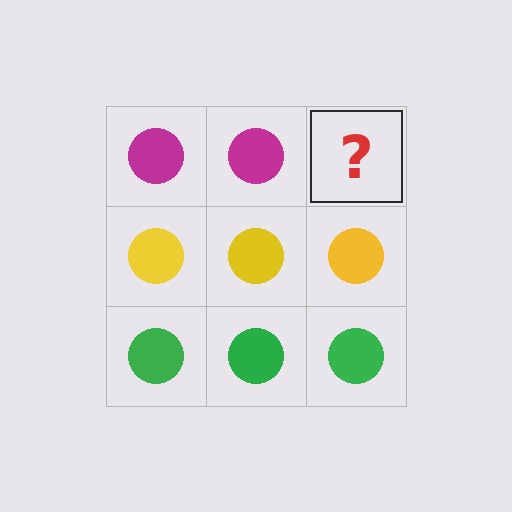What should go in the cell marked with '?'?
The missing cell should contain a magenta circle.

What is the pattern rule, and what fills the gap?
The rule is that each row has a consistent color. The gap should be filled with a magenta circle.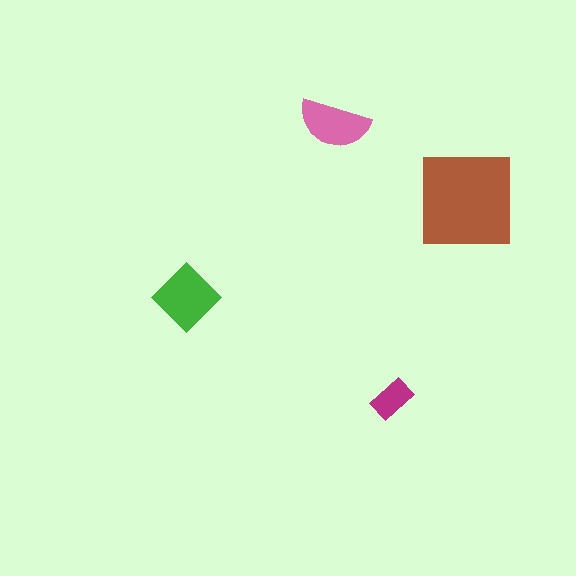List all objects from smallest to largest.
The magenta rectangle, the pink semicircle, the green diamond, the brown square.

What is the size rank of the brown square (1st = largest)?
1st.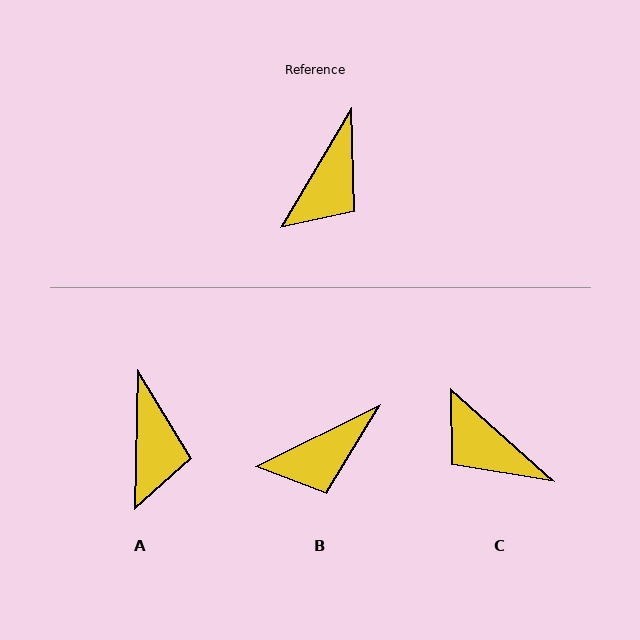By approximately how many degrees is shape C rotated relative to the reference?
Approximately 101 degrees clockwise.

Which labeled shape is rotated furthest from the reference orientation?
C, about 101 degrees away.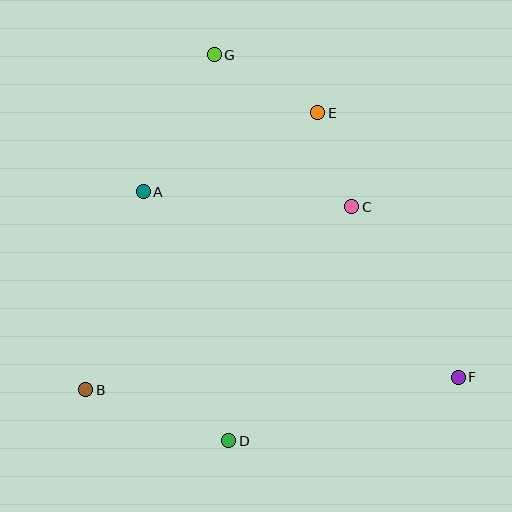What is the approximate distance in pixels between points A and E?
The distance between A and E is approximately 191 pixels.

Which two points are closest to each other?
Points C and E are closest to each other.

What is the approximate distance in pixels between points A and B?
The distance between A and B is approximately 206 pixels.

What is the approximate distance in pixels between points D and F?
The distance between D and F is approximately 238 pixels.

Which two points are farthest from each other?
Points F and G are farthest from each other.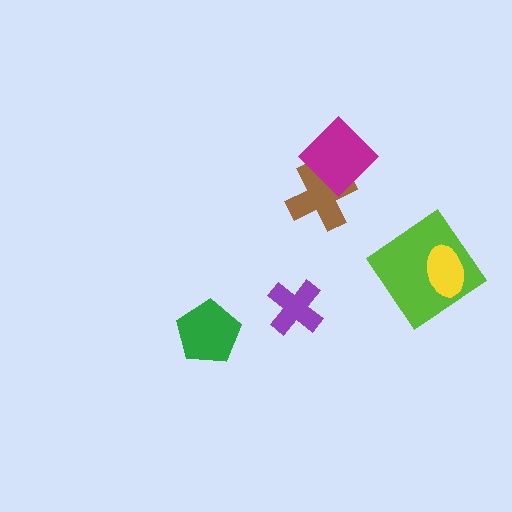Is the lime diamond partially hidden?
Yes, it is partially covered by another shape.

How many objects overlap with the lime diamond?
1 object overlaps with the lime diamond.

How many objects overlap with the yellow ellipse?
1 object overlaps with the yellow ellipse.